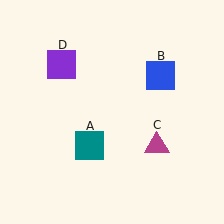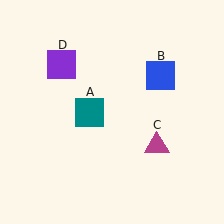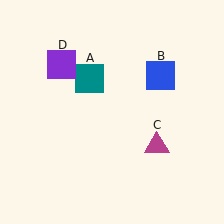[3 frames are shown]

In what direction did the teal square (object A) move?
The teal square (object A) moved up.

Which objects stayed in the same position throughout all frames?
Blue square (object B) and magenta triangle (object C) and purple square (object D) remained stationary.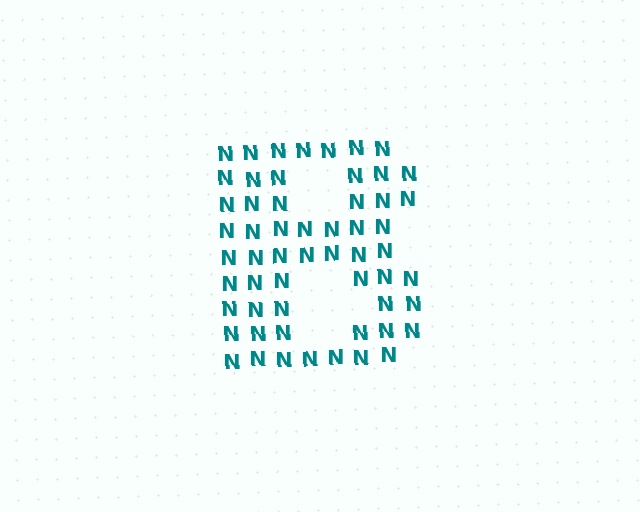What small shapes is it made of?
It is made of small letter N's.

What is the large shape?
The large shape is the letter B.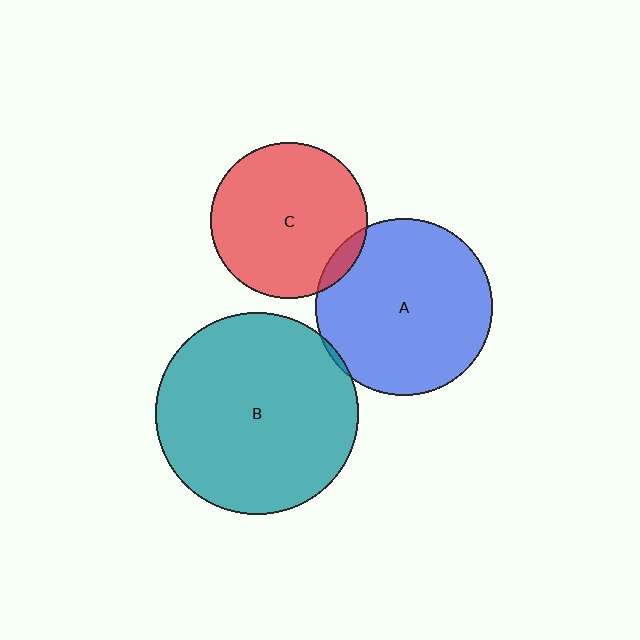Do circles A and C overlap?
Yes.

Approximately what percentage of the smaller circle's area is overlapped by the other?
Approximately 5%.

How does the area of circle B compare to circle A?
Approximately 1.3 times.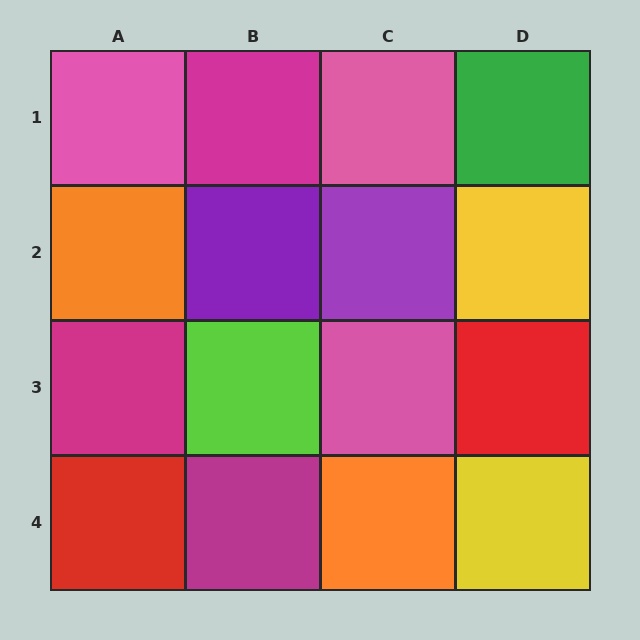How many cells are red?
2 cells are red.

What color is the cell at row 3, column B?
Lime.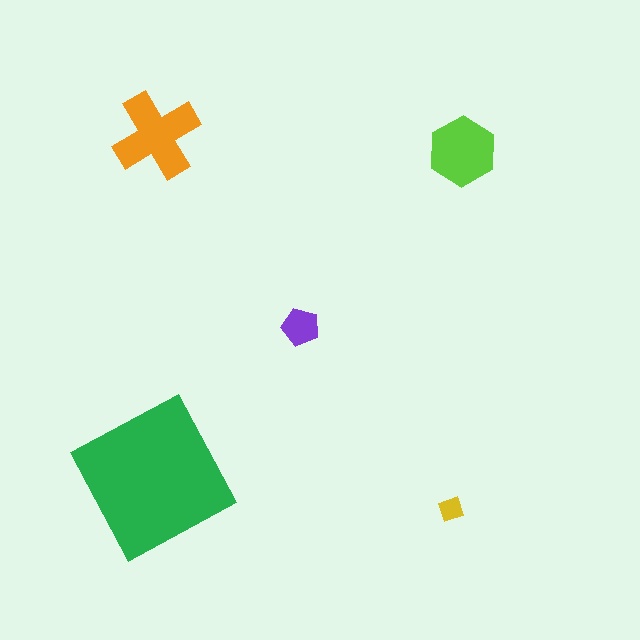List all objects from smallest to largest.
The yellow diamond, the purple pentagon, the lime hexagon, the orange cross, the green square.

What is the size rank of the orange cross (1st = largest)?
2nd.